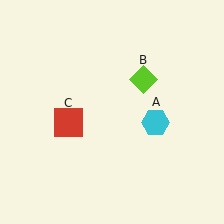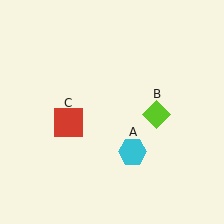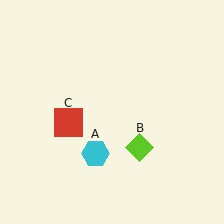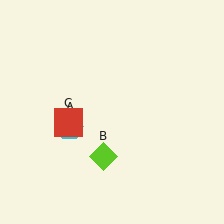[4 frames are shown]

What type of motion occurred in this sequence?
The cyan hexagon (object A), lime diamond (object B) rotated clockwise around the center of the scene.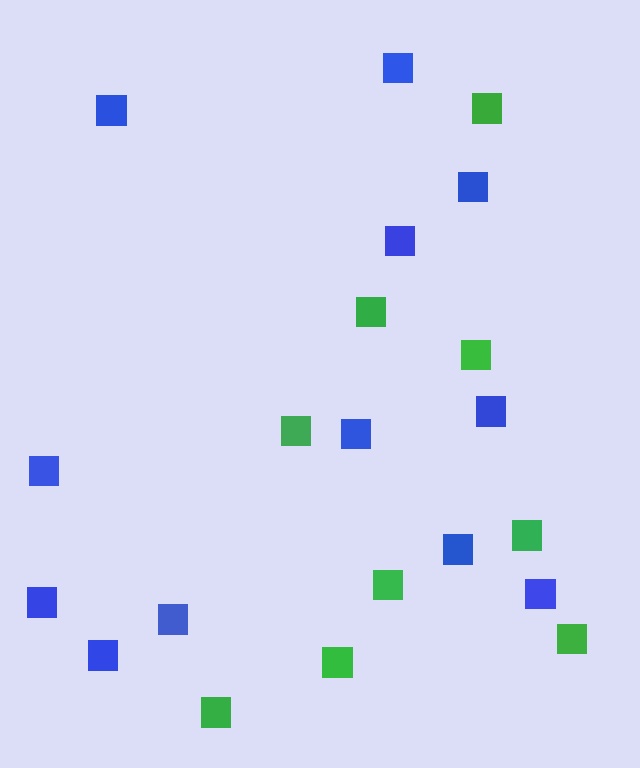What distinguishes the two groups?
There are 2 groups: one group of blue squares (12) and one group of green squares (9).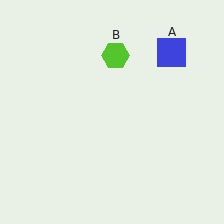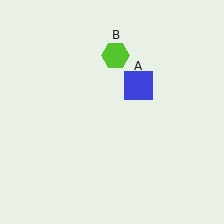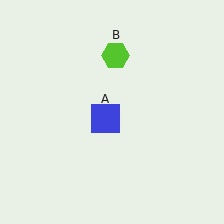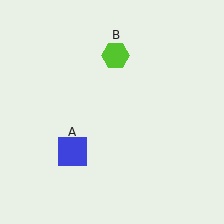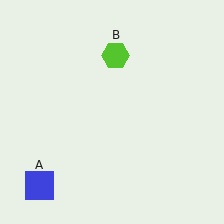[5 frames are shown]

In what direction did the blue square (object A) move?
The blue square (object A) moved down and to the left.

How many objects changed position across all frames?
1 object changed position: blue square (object A).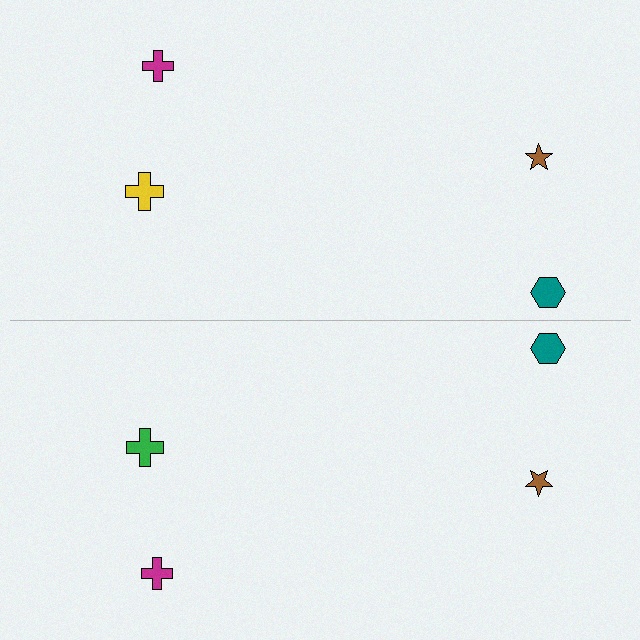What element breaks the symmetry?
The green cross on the bottom side breaks the symmetry — its mirror counterpart is yellow.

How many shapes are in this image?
There are 8 shapes in this image.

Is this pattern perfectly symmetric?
No, the pattern is not perfectly symmetric. The green cross on the bottom side breaks the symmetry — its mirror counterpart is yellow.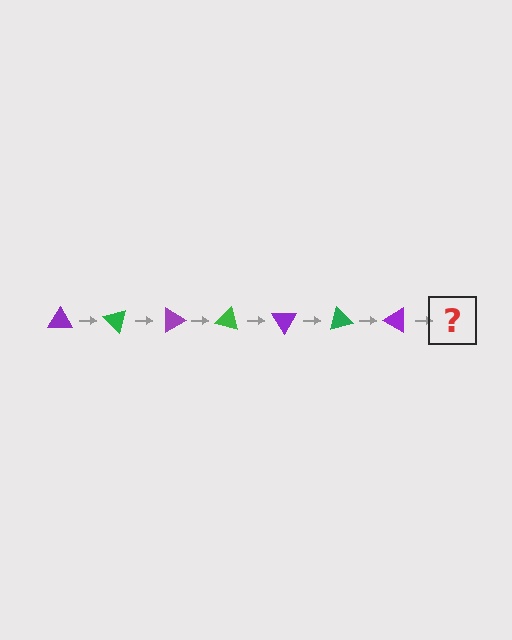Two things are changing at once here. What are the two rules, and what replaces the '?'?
The two rules are that it rotates 45 degrees each step and the color cycles through purple and green. The '?' should be a green triangle, rotated 315 degrees from the start.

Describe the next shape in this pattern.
It should be a green triangle, rotated 315 degrees from the start.